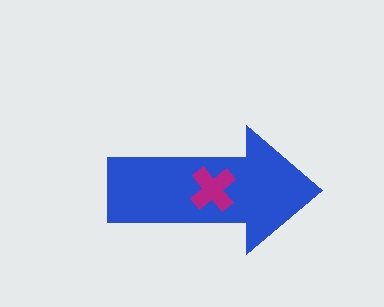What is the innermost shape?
The magenta cross.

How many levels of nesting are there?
2.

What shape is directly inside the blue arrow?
The magenta cross.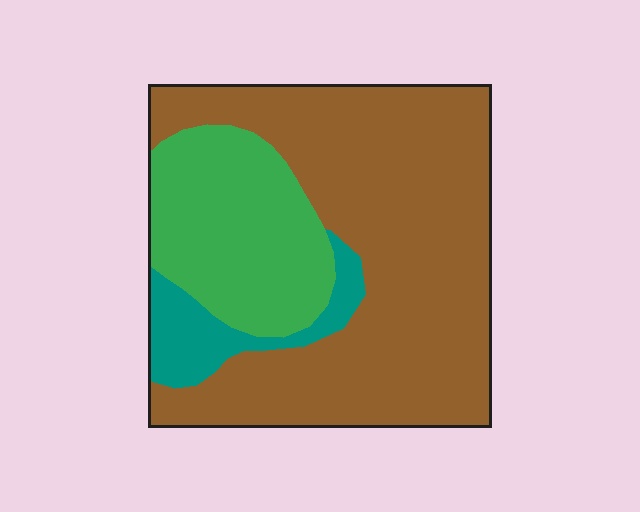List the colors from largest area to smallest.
From largest to smallest: brown, green, teal.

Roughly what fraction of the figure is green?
Green takes up about one quarter (1/4) of the figure.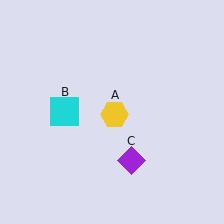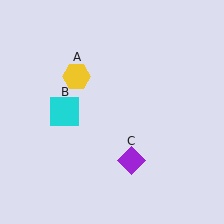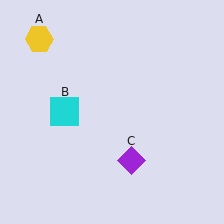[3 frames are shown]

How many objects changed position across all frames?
1 object changed position: yellow hexagon (object A).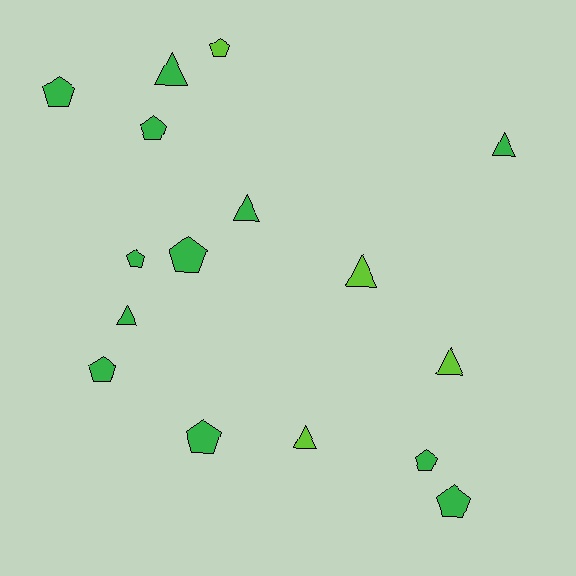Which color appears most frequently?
Green, with 12 objects.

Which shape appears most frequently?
Pentagon, with 9 objects.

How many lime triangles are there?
There are 3 lime triangles.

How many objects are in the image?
There are 16 objects.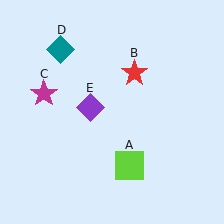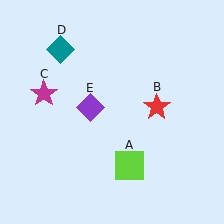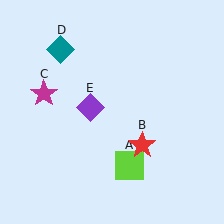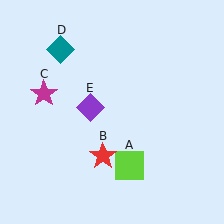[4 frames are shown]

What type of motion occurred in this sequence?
The red star (object B) rotated clockwise around the center of the scene.